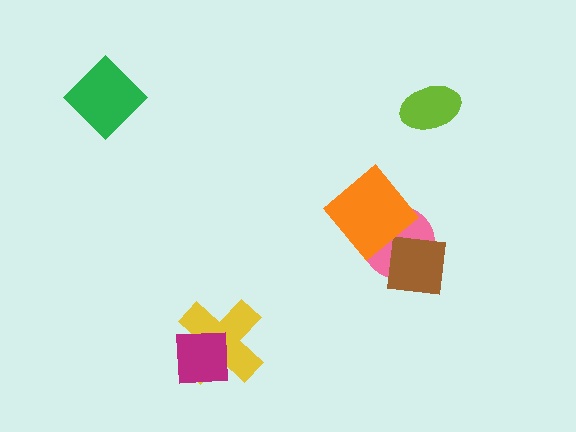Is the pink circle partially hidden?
Yes, it is partially covered by another shape.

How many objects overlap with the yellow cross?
1 object overlaps with the yellow cross.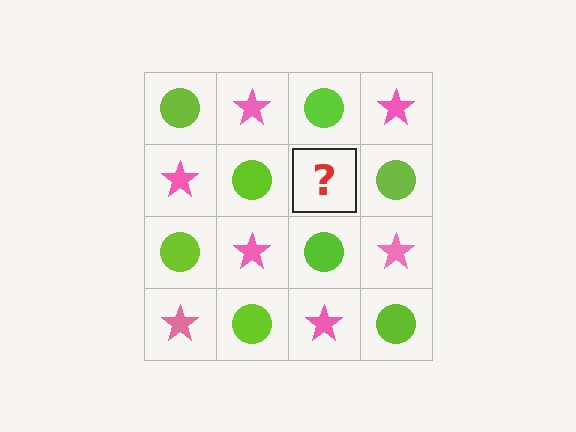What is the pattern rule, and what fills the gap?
The rule is that it alternates lime circle and pink star in a checkerboard pattern. The gap should be filled with a pink star.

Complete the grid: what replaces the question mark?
The question mark should be replaced with a pink star.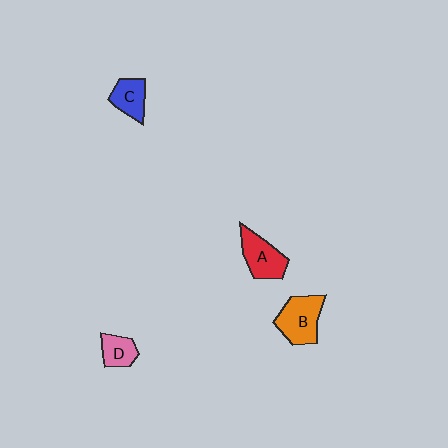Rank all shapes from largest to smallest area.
From largest to smallest: B (orange), A (red), C (blue), D (pink).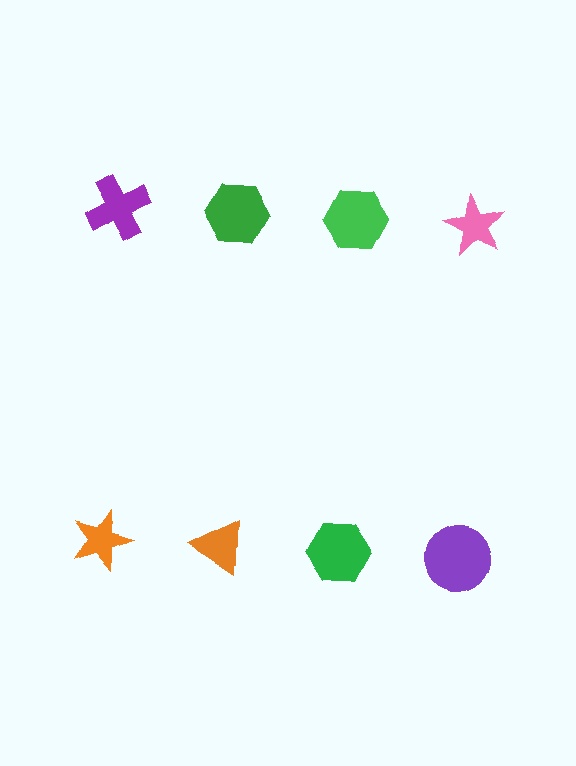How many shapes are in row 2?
4 shapes.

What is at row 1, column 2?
A green hexagon.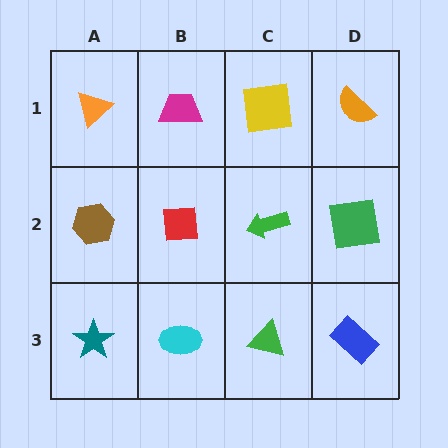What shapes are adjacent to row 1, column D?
A green square (row 2, column D), a yellow square (row 1, column C).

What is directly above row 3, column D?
A green square.